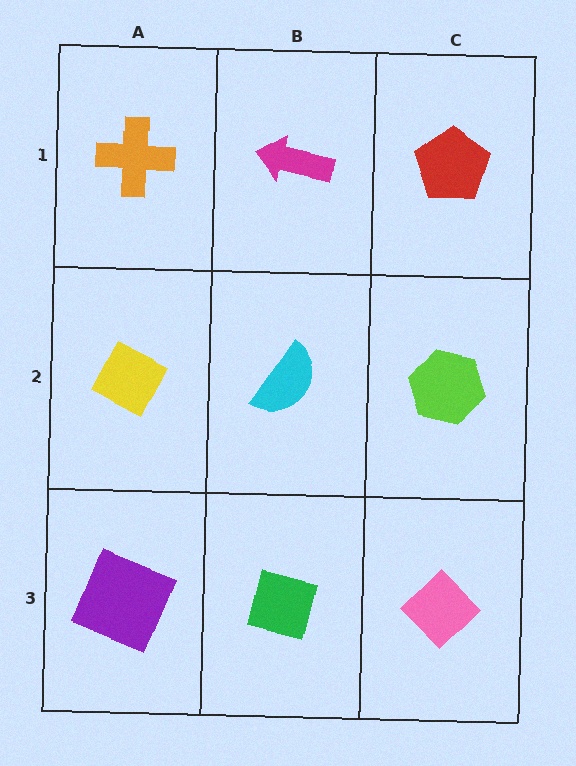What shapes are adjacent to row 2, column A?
An orange cross (row 1, column A), a purple square (row 3, column A), a cyan semicircle (row 2, column B).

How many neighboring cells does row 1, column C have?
2.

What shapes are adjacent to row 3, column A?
A yellow diamond (row 2, column A), a green square (row 3, column B).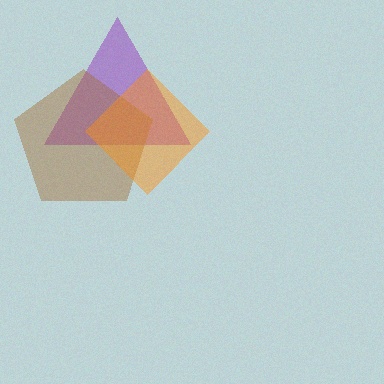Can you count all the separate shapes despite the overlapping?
Yes, there are 3 separate shapes.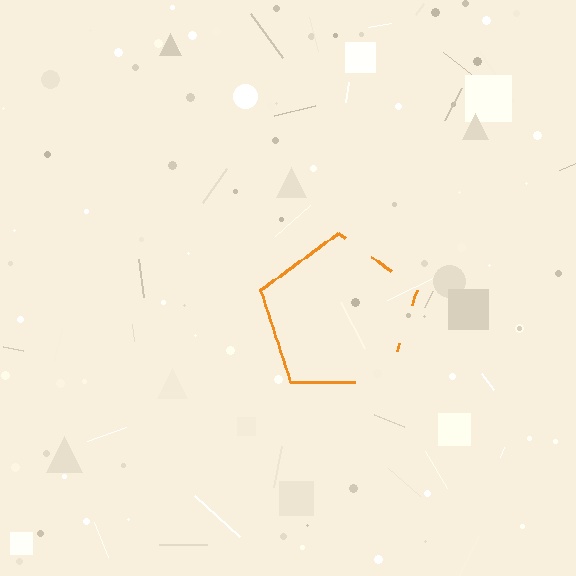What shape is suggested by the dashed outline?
The dashed outline suggests a pentagon.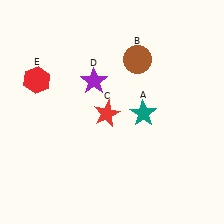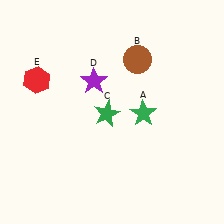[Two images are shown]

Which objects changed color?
A changed from teal to green. C changed from red to green.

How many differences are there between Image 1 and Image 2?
There are 2 differences between the two images.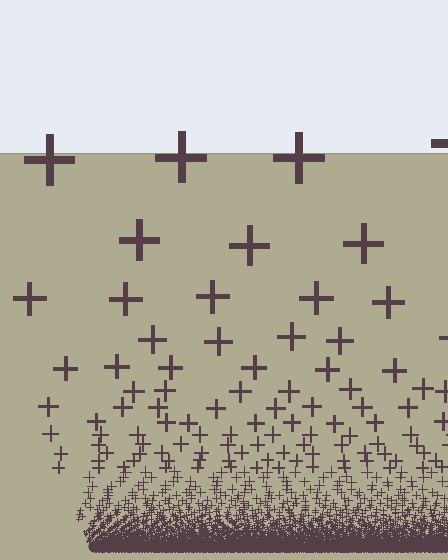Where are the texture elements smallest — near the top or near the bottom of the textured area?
Near the bottom.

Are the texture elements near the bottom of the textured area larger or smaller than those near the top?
Smaller. The gradient is inverted — elements near the bottom are smaller and denser.